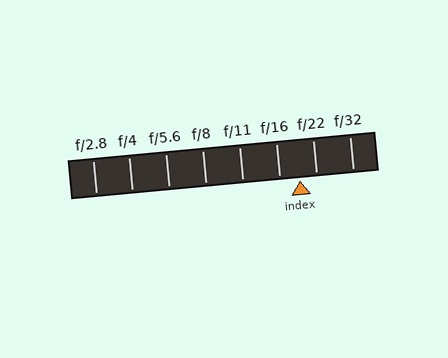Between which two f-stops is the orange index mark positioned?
The index mark is between f/16 and f/22.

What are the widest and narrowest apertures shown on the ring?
The widest aperture shown is f/2.8 and the narrowest is f/32.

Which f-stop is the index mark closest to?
The index mark is closest to f/22.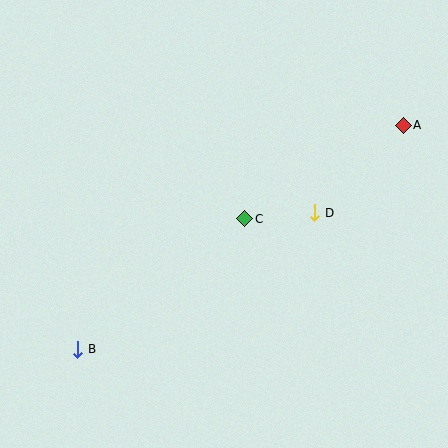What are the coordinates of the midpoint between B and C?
The midpoint between B and C is at (161, 284).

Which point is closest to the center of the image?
Point C at (245, 219) is closest to the center.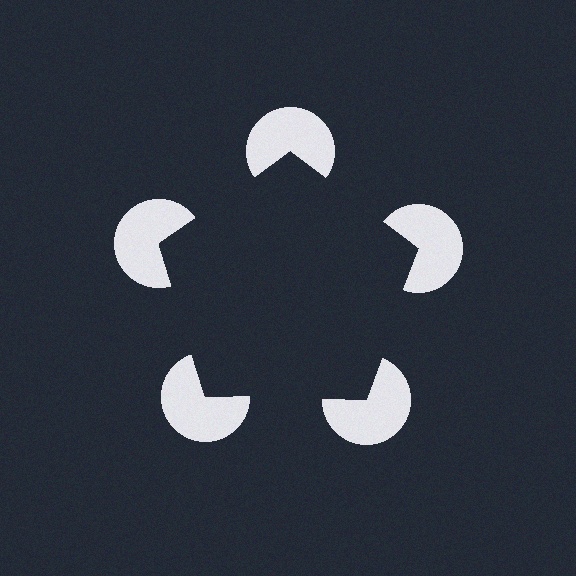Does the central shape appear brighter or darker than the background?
It typically appears slightly darker than the background, even though no actual brightness change is drawn.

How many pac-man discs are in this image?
There are 5 — one at each vertex of the illusory pentagon.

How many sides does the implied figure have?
5 sides.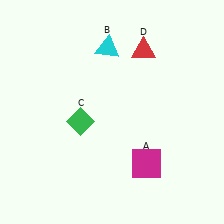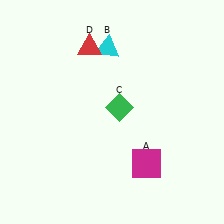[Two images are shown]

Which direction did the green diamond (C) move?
The green diamond (C) moved right.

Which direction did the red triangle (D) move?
The red triangle (D) moved left.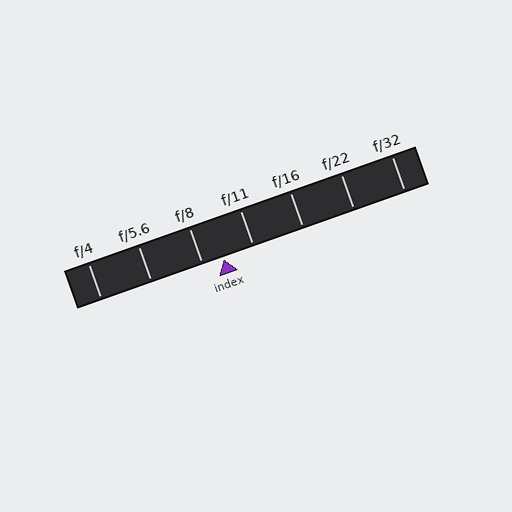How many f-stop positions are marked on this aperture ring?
There are 7 f-stop positions marked.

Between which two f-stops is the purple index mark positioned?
The index mark is between f/8 and f/11.